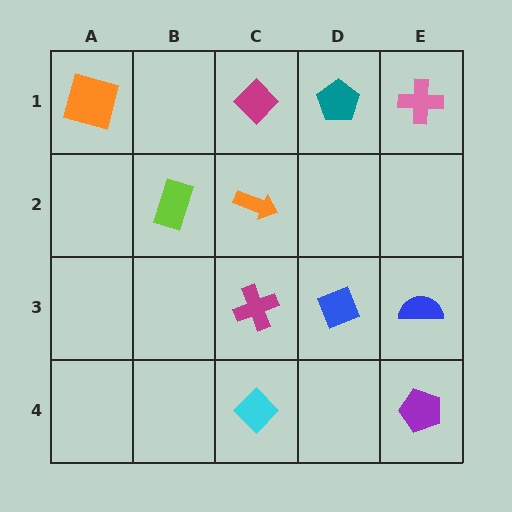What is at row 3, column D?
A blue diamond.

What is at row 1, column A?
An orange square.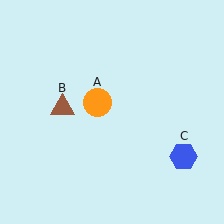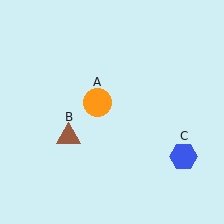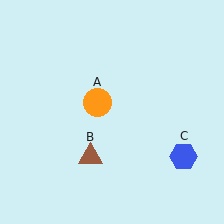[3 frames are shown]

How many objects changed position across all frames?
1 object changed position: brown triangle (object B).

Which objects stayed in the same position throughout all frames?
Orange circle (object A) and blue hexagon (object C) remained stationary.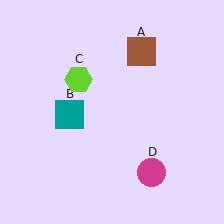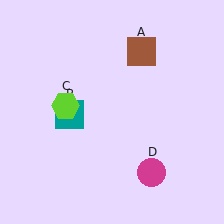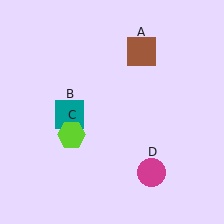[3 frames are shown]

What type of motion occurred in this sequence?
The lime hexagon (object C) rotated counterclockwise around the center of the scene.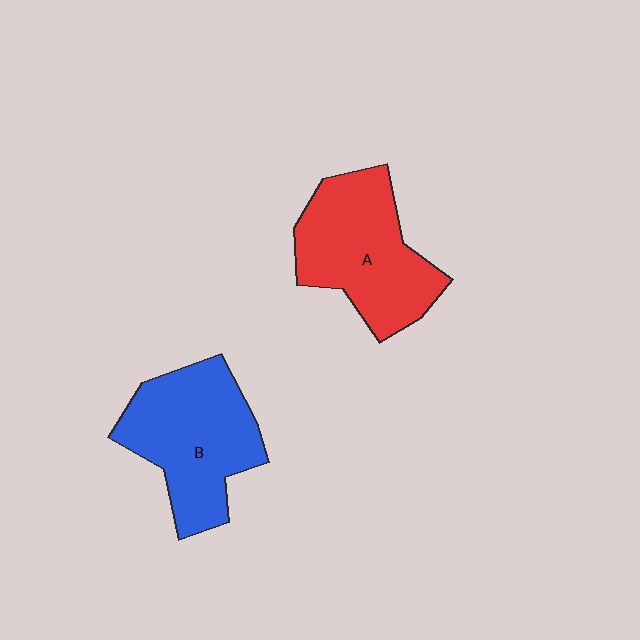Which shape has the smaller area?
Shape A (red).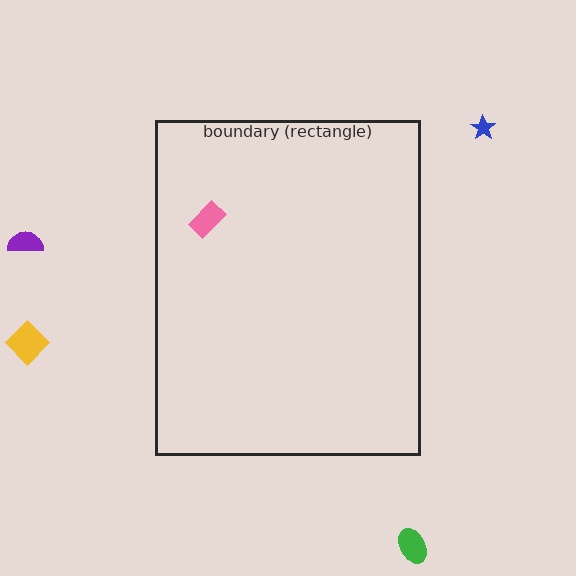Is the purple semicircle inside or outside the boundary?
Outside.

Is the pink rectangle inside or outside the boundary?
Inside.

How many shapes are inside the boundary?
1 inside, 4 outside.